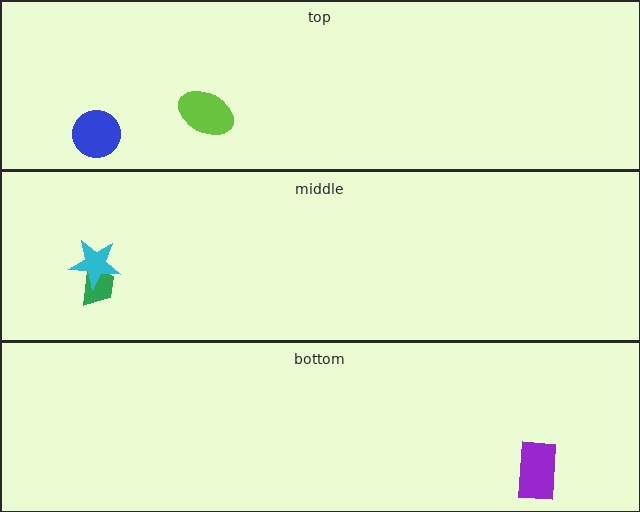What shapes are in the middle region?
The green trapezoid, the cyan star.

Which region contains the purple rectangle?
The bottom region.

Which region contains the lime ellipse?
The top region.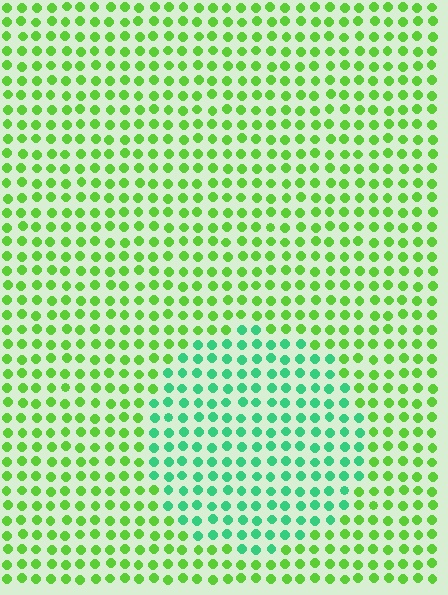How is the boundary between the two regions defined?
The boundary is defined purely by a slight shift in hue (about 44 degrees). Spacing, size, and orientation are identical on both sides.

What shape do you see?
I see a circle.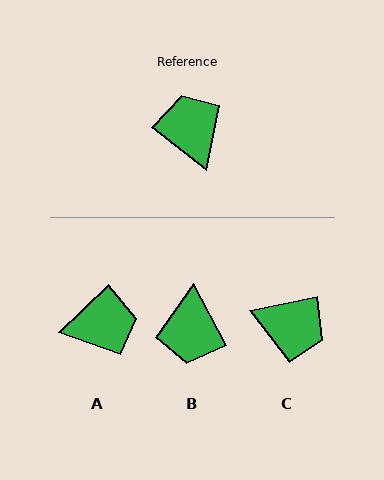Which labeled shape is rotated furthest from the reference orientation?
B, about 156 degrees away.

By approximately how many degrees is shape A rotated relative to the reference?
Approximately 98 degrees clockwise.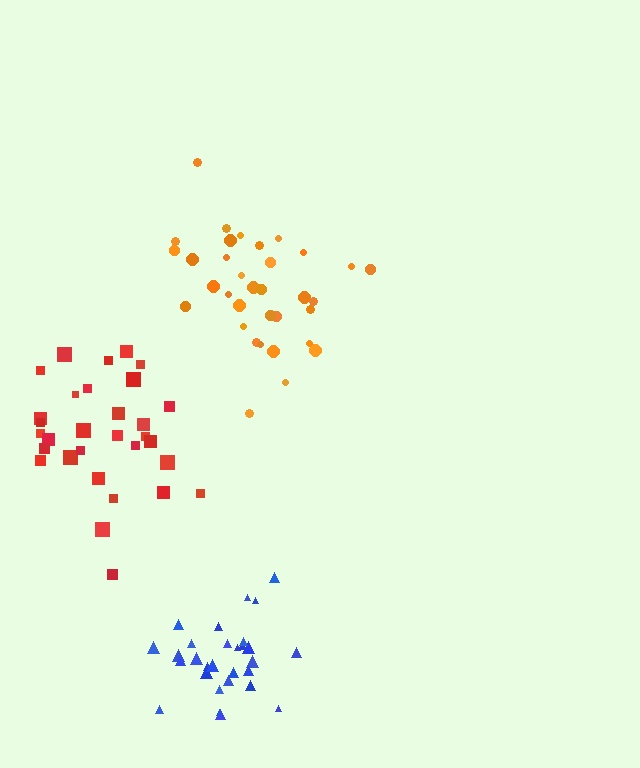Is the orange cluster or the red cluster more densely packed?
Red.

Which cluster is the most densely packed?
Blue.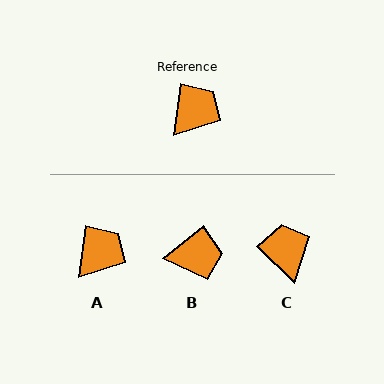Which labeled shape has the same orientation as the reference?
A.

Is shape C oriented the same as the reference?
No, it is off by about 54 degrees.